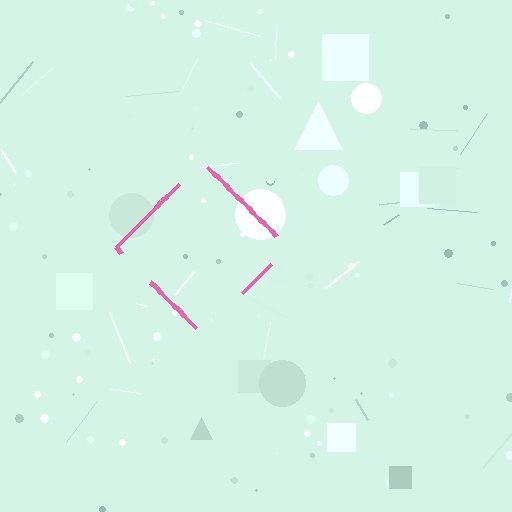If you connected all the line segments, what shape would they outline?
They would outline a diamond.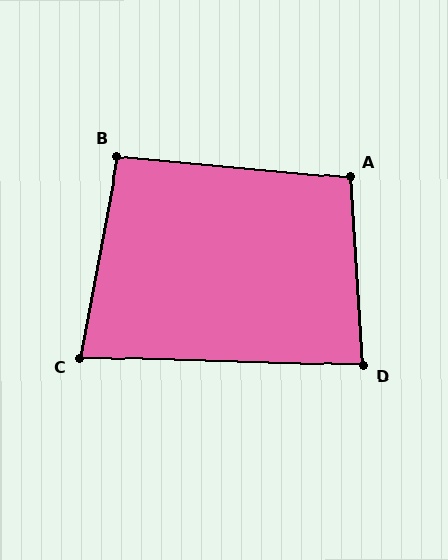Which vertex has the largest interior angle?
A, at approximately 99 degrees.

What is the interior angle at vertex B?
Approximately 95 degrees (obtuse).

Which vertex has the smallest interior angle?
C, at approximately 81 degrees.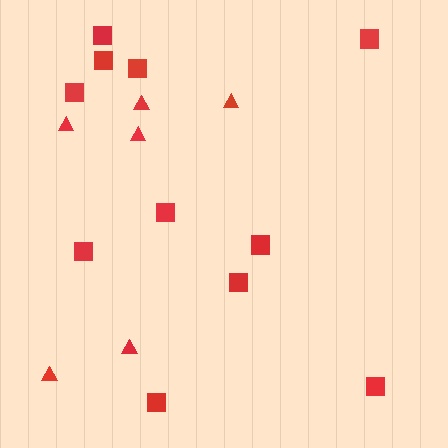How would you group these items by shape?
There are 2 groups: one group of triangles (6) and one group of squares (11).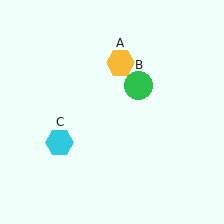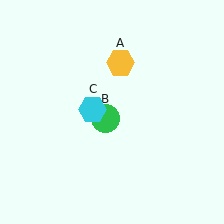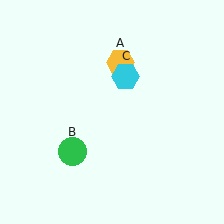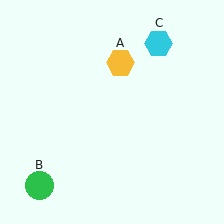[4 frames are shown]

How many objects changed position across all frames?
2 objects changed position: green circle (object B), cyan hexagon (object C).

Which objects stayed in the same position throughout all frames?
Yellow hexagon (object A) remained stationary.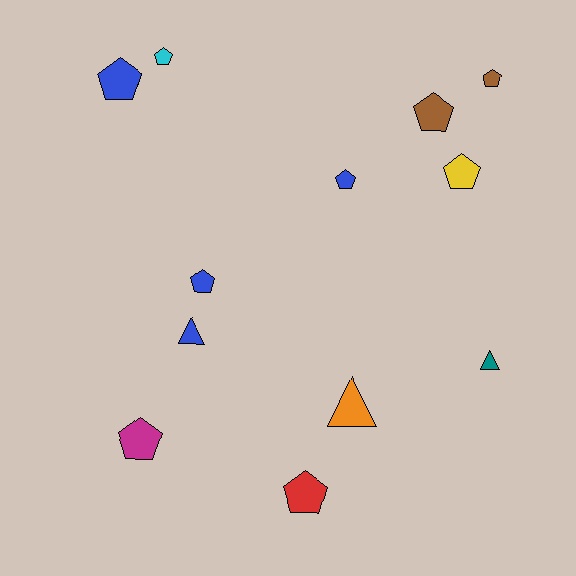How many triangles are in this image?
There are 3 triangles.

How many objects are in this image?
There are 12 objects.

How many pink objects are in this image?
There are no pink objects.